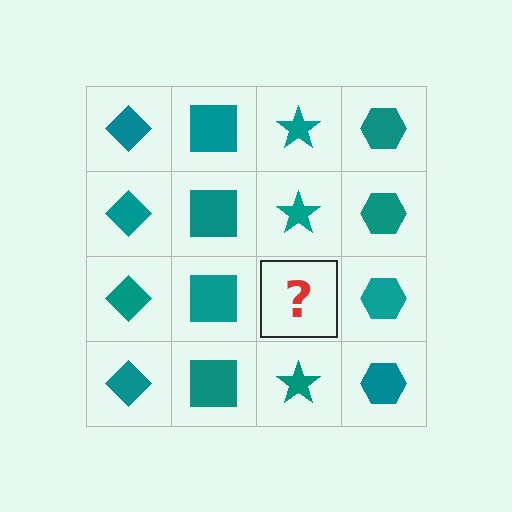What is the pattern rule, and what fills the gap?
The rule is that each column has a consistent shape. The gap should be filled with a teal star.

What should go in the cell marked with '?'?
The missing cell should contain a teal star.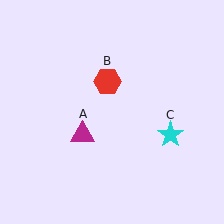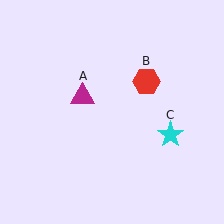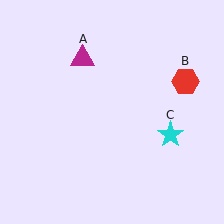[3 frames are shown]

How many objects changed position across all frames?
2 objects changed position: magenta triangle (object A), red hexagon (object B).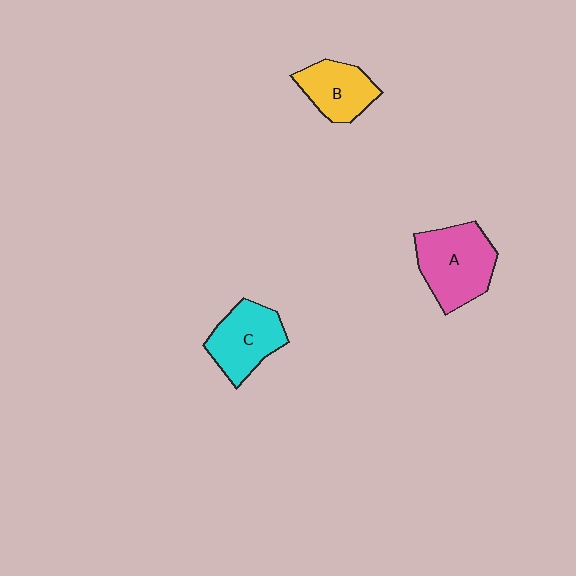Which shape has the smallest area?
Shape B (yellow).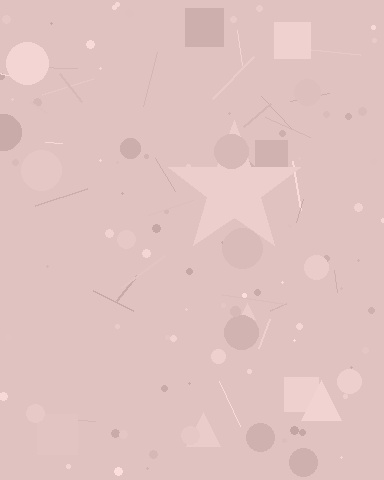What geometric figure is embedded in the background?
A star is embedded in the background.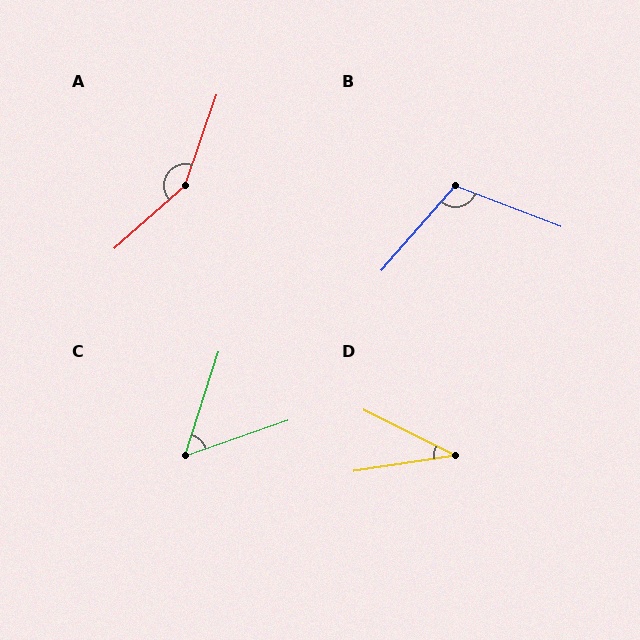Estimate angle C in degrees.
Approximately 53 degrees.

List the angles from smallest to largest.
D (35°), C (53°), B (110°), A (151°).